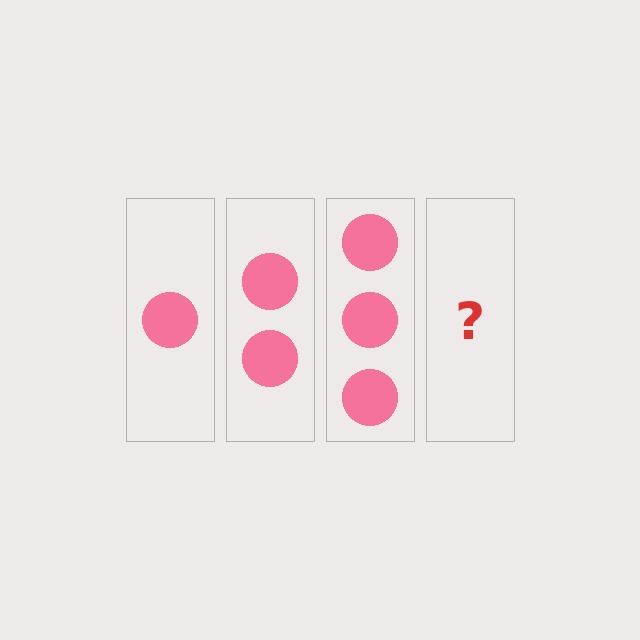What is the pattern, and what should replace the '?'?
The pattern is that each step adds one more circle. The '?' should be 4 circles.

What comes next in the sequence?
The next element should be 4 circles.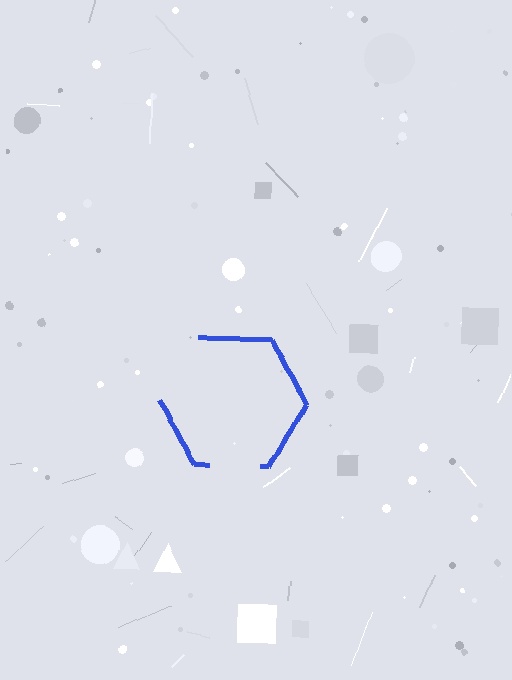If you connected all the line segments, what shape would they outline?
They would outline a hexagon.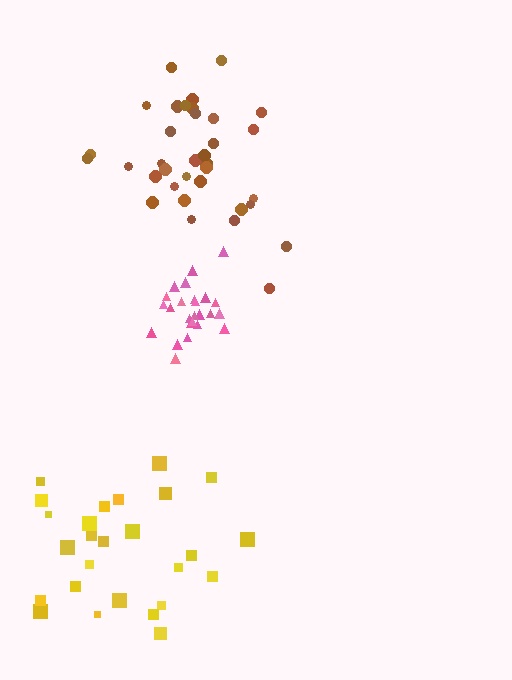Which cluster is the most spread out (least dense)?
Yellow.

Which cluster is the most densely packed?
Pink.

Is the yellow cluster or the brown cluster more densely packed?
Brown.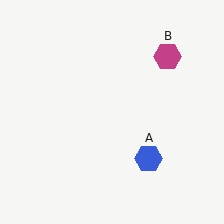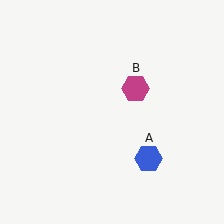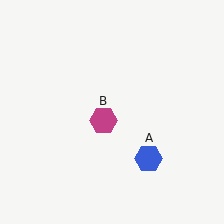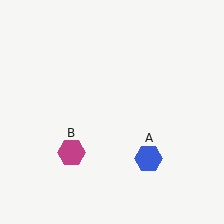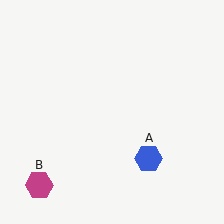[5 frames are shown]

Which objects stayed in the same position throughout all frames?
Blue hexagon (object A) remained stationary.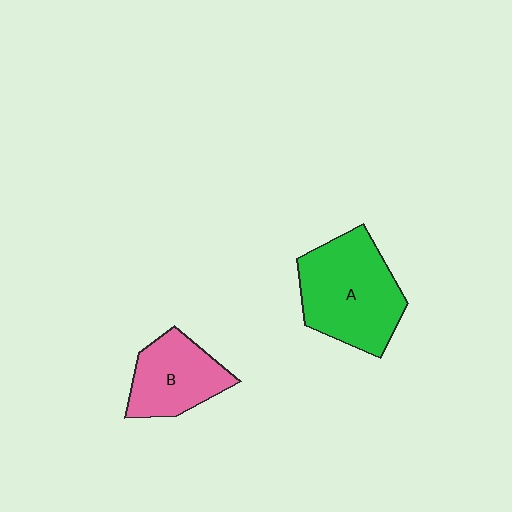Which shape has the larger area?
Shape A (green).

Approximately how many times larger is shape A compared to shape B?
Approximately 1.5 times.